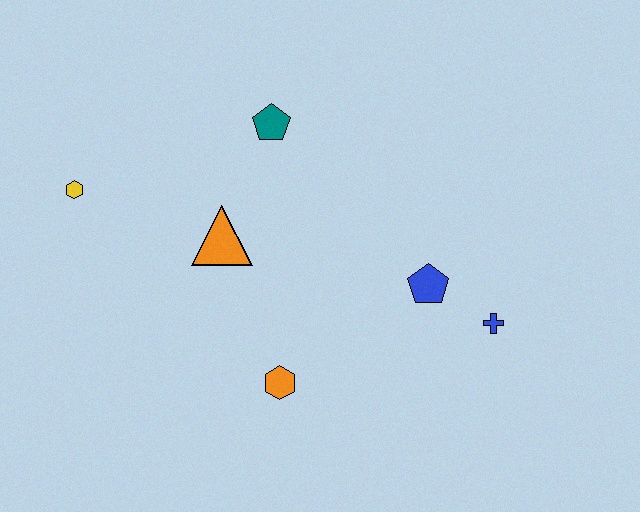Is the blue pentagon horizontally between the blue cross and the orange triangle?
Yes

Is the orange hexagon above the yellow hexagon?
No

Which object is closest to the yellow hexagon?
The orange triangle is closest to the yellow hexagon.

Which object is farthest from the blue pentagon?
The yellow hexagon is farthest from the blue pentagon.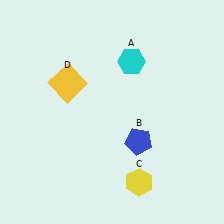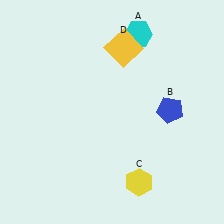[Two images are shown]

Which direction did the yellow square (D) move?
The yellow square (D) moved right.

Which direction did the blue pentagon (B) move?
The blue pentagon (B) moved right.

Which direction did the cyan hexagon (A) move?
The cyan hexagon (A) moved up.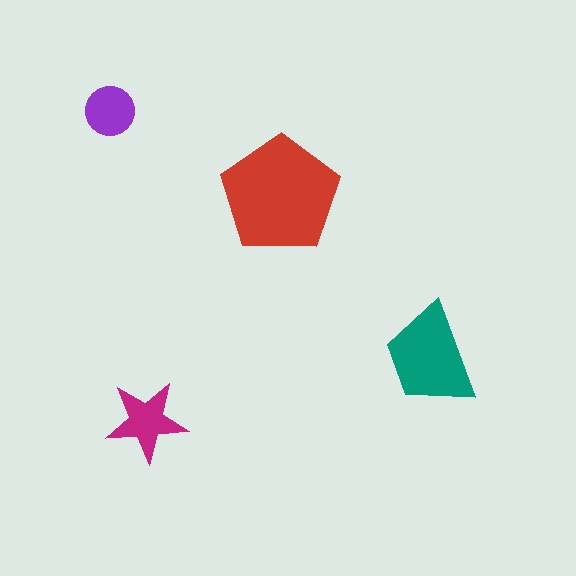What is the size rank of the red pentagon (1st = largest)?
1st.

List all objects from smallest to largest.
The purple circle, the magenta star, the teal trapezoid, the red pentagon.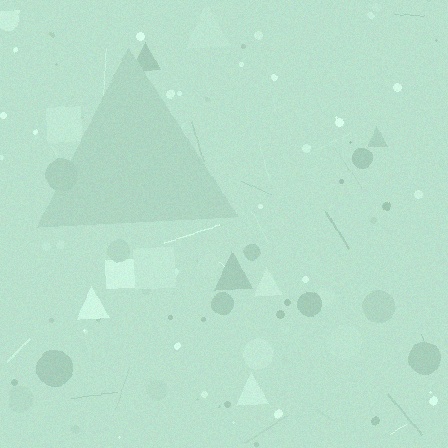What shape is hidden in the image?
A triangle is hidden in the image.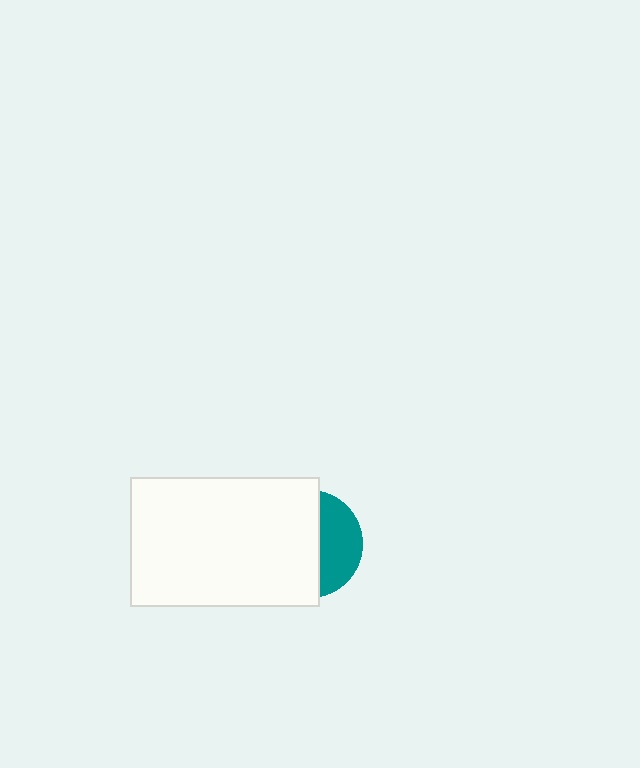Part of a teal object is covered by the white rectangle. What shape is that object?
It is a circle.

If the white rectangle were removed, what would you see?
You would see the complete teal circle.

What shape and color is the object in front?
The object in front is a white rectangle.